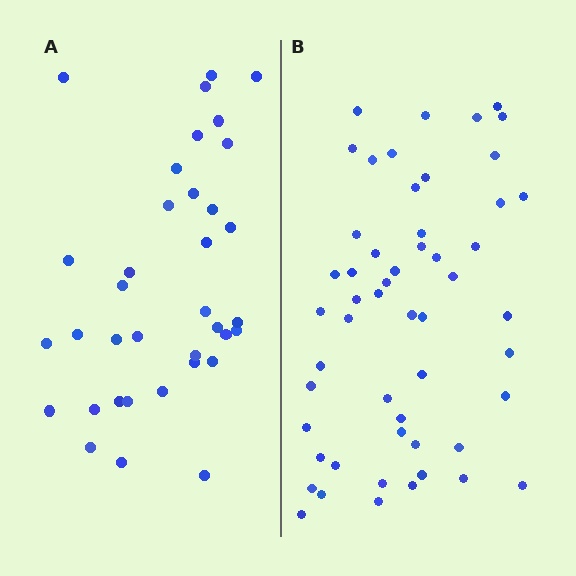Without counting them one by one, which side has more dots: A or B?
Region B (the right region) has more dots.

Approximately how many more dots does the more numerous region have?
Region B has approximately 15 more dots than region A.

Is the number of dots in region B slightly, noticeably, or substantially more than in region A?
Region B has substantially more. The ratio is roughly 1.5 to 1.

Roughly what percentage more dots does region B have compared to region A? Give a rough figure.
About 45% more.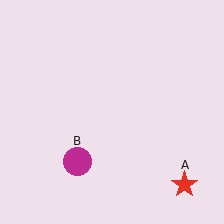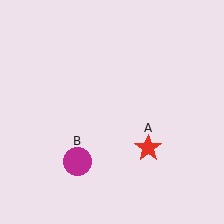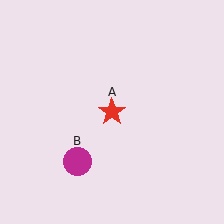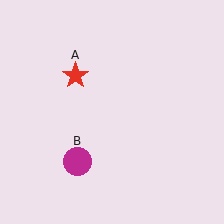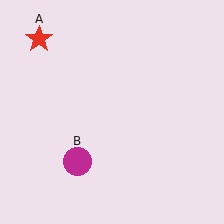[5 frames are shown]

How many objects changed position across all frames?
1 object changed position: red star (object A).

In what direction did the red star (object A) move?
The red star (object A) moved up and to the left.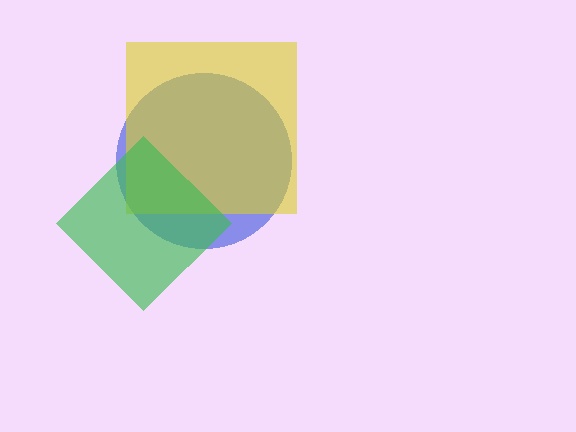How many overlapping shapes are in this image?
There are 3 overlapping shapes in the image.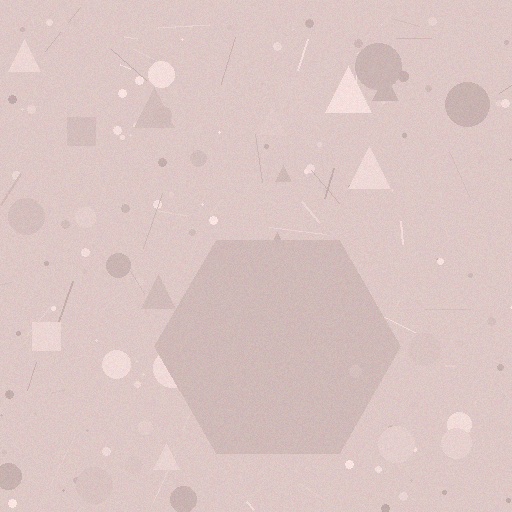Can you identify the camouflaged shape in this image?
The camouflaged shape is a hexagon.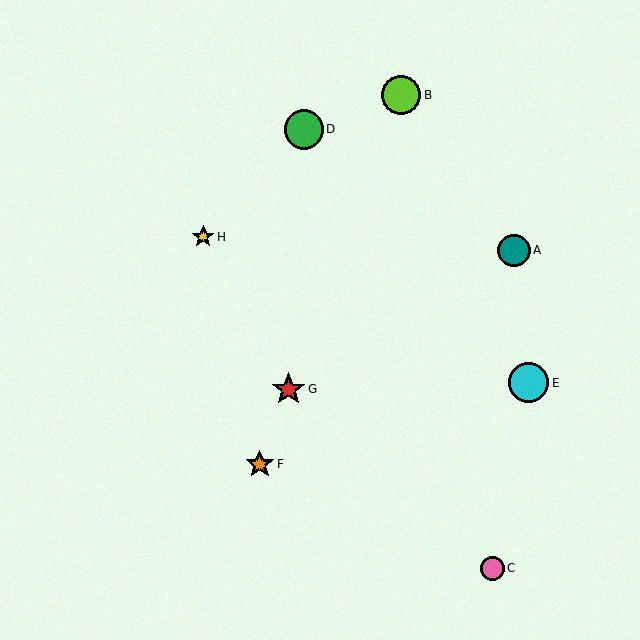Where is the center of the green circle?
The center of the green circle is at (304, 129).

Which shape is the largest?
The cyan circle (labeled E) is the largest.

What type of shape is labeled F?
Shape F is an orange star.